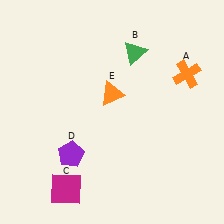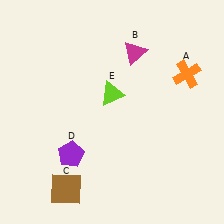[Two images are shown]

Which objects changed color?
B changed from green to magenta. C changed from magenta to brown. E changed from orange to lime.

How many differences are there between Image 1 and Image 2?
There are 3 differences between the two images.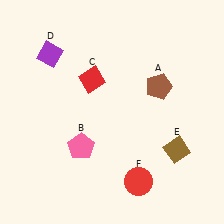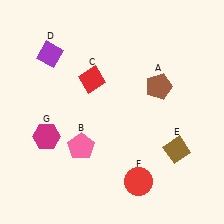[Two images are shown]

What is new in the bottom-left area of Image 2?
A magenta hexagon (G) was added in the bottom-left area of Image 2.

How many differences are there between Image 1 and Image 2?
There is 1 difference between the two images.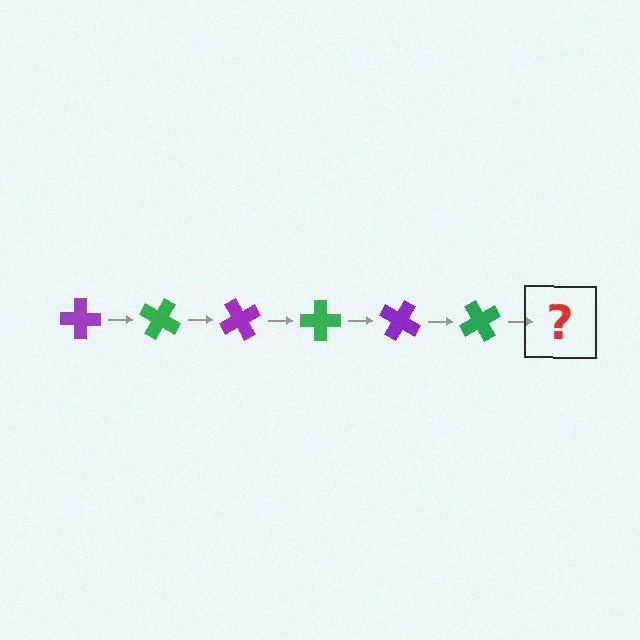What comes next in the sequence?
The next element should be a purple cross, rotated 180 degrees from the start.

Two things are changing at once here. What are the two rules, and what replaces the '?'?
The two rules are that it rotates 30 degrees each step and the color cycles through purple and green. The '?' should be a purple cross, rotated 180 degrees from the start.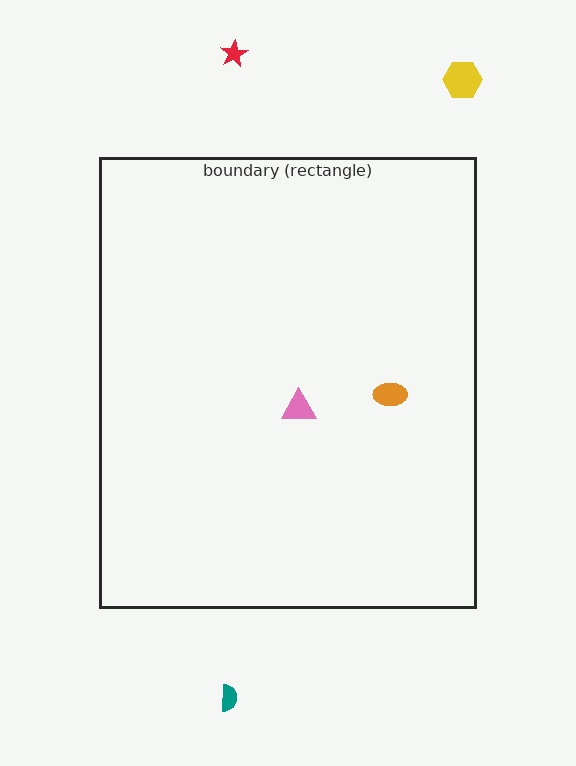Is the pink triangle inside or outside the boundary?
Inside.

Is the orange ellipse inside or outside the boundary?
Inside.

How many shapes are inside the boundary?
2 inside, 3 outside.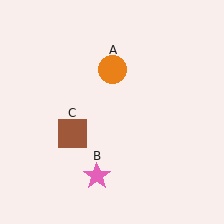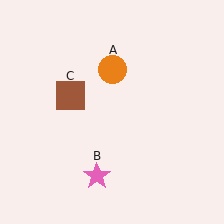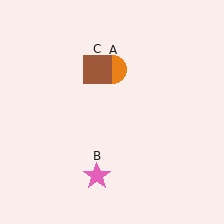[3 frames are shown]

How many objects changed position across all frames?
1 object changed position: brown square (object C).